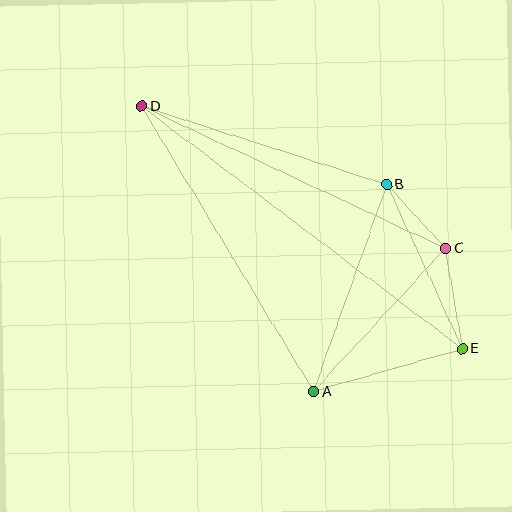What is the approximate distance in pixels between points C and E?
The distance between C and E is approximately 102 pixels.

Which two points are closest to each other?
Points B and C are closest to each other.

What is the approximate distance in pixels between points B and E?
The distance between B and E is approximately 181 pixels.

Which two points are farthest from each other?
Points D and E are farthest from each other.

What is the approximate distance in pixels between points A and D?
The distance between A and D is approximately 333 pixels.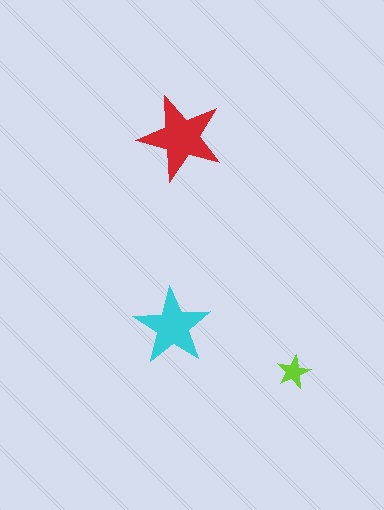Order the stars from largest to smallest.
the red one, the cyan one, the lime one.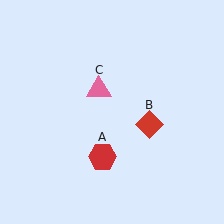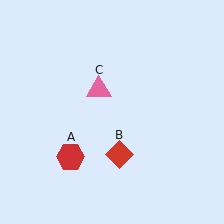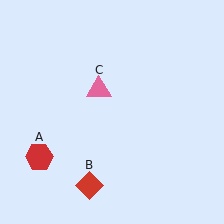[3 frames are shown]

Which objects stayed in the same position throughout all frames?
Pink triangle (object C) remained stationary.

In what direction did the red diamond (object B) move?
The red diamond (object B) moved down and to the left.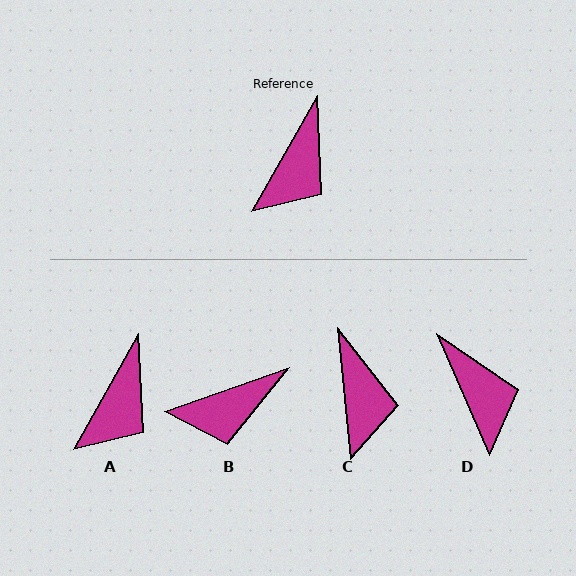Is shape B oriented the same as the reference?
No, it is off by about 41 degrees.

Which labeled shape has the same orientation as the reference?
A.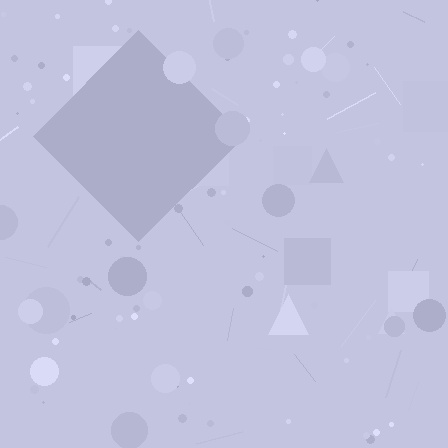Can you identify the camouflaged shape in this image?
The camouflaged shape is a diamond.